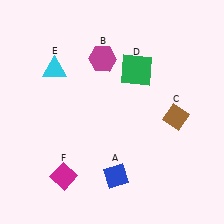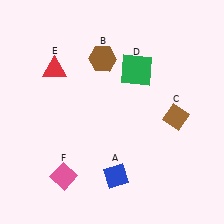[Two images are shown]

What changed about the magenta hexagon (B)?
In Image 1, B is magenta. In Image 2, it changed to brown.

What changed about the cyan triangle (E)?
In Image 1, E is cyan. In Image 2, it changed to red.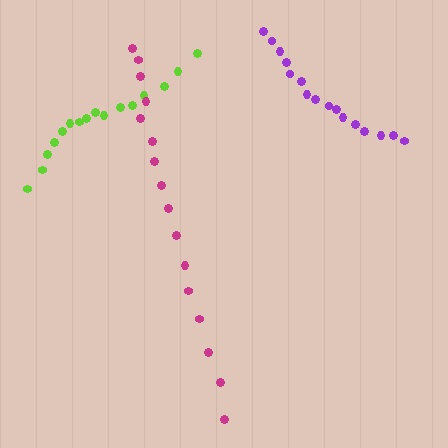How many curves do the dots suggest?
There are 3 distinct paths.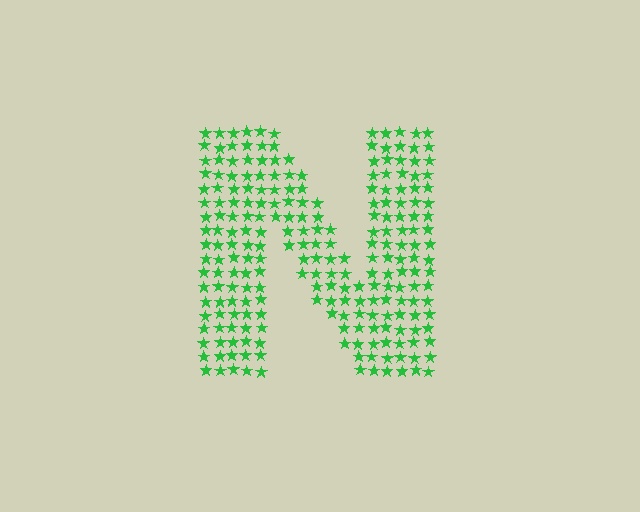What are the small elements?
The small elements are stars.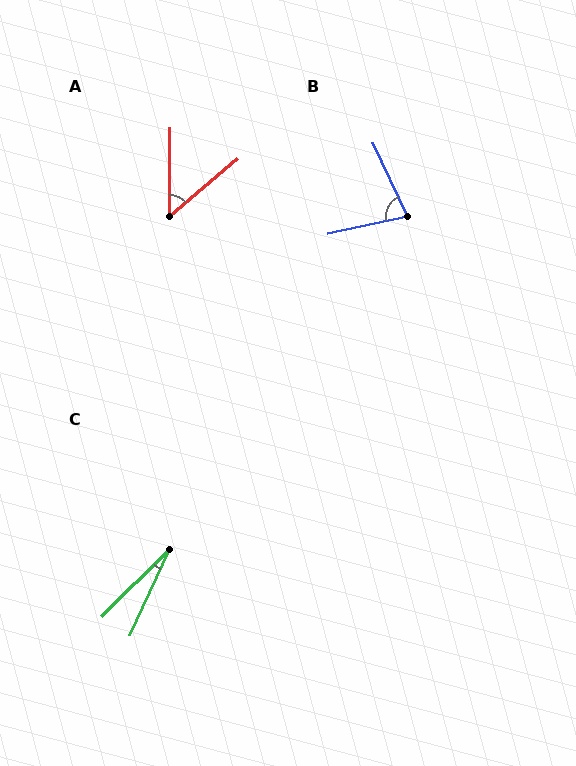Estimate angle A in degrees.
Approximately 49 degrees.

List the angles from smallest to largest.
C (20°), A (49°), B (77°).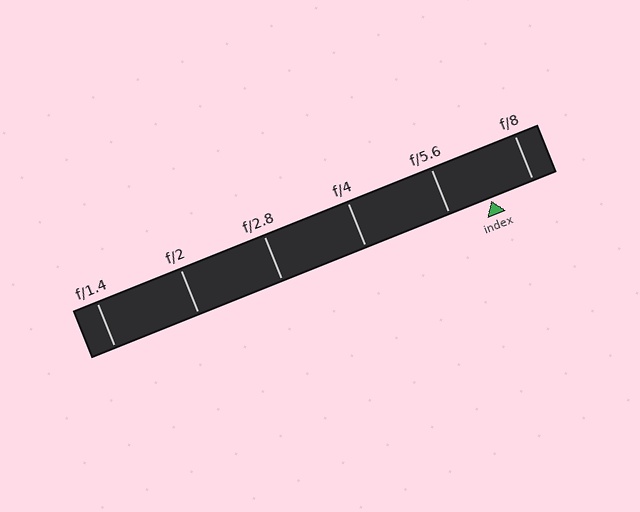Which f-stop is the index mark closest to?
The index mark is closest to f/5.6.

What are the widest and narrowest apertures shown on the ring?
The widest aperture shown is f/1.4 and the narrowest is f/8.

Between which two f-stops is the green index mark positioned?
The index mark is between f/5.6 and f/8.